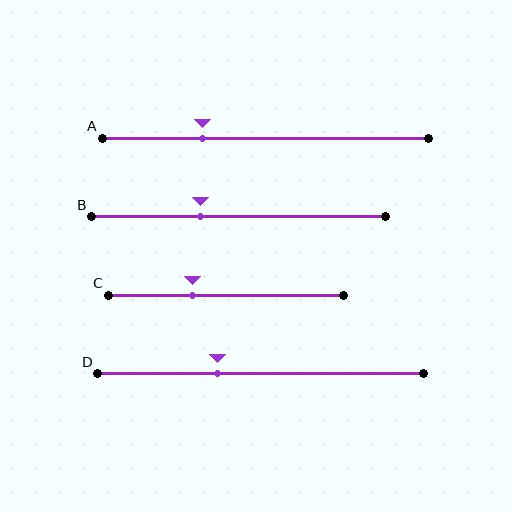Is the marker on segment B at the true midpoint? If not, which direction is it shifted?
No, the marker on segment B is shifted to the left by about 13% of the segment length.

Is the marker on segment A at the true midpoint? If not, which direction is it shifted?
No, the marker on segment A is shifted to the left by about 19% of the segment length.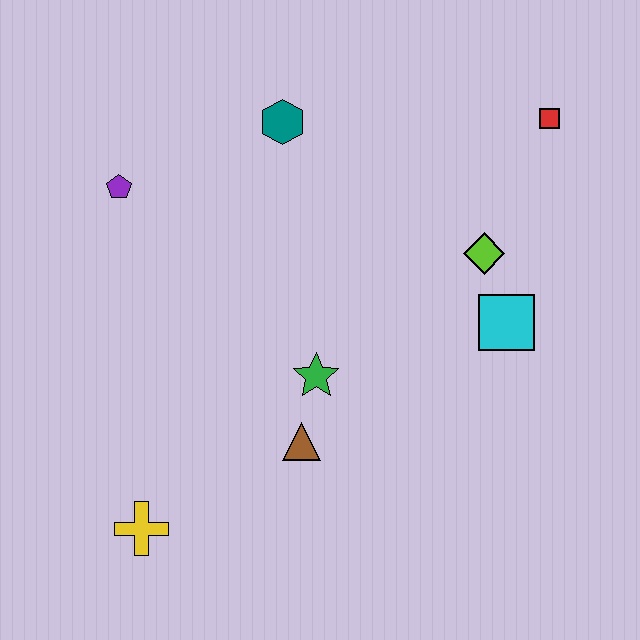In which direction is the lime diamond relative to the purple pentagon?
The lime diamond is to the right of the purple pentagon.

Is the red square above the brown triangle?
Yes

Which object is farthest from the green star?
The red square is farthest from the green star.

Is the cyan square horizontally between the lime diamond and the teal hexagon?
No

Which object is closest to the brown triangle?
The green star is closest to the brown triangle.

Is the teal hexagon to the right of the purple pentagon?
Yes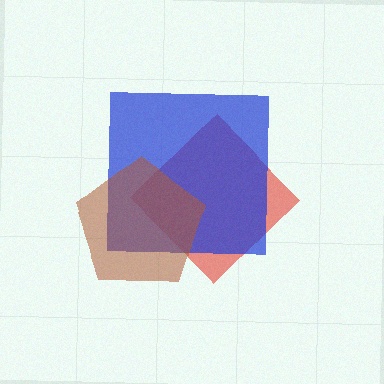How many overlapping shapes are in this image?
There are 3 overlapping shapes in the image.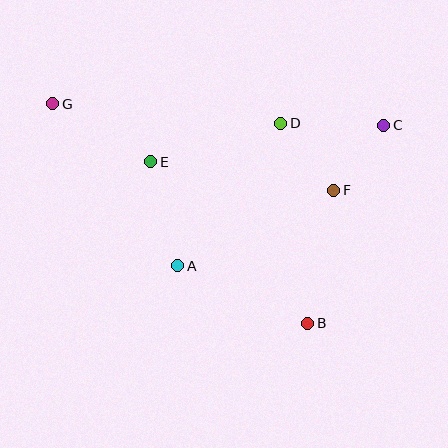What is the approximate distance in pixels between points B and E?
The distance between B and E is approximately 225 pixels.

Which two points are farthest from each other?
Points B and G are farthest from each other.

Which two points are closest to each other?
Points C and F are closest to each other.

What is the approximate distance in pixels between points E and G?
The distance between E and G is approximately 114 pixels.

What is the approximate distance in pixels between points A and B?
The distance between A and B is approximately 142 pixels.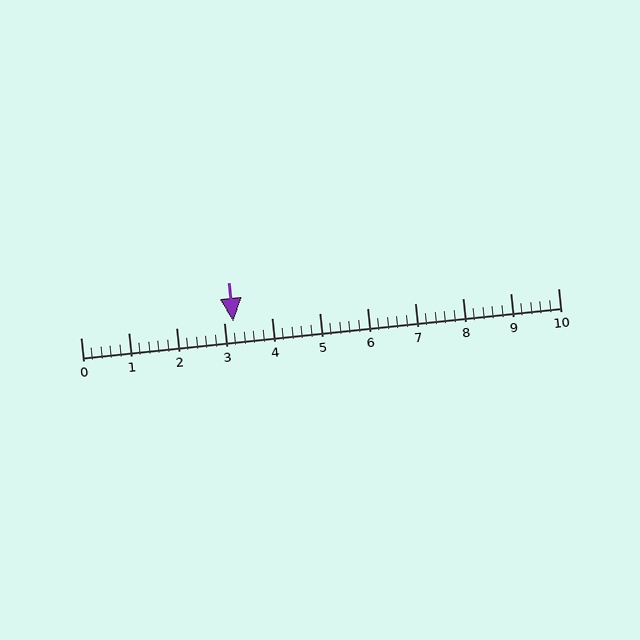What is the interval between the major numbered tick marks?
The major tick marks are spaced 1 units apart.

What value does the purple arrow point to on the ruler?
The purple arrow points to approximately 3.2.